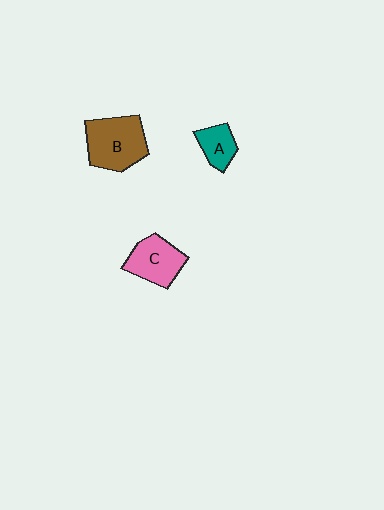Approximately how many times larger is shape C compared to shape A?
Approximately 1.6 times.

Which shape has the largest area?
Shape B (brown).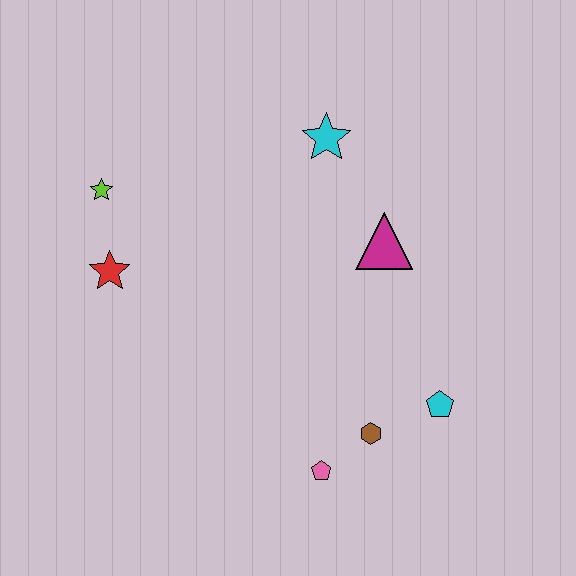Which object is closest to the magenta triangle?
The cyan star is closest to the magenta triangle.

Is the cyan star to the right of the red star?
Yes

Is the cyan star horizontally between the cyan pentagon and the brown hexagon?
No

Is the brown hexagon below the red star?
Yes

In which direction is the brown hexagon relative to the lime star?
The brown hexagon is to the right of the lime star.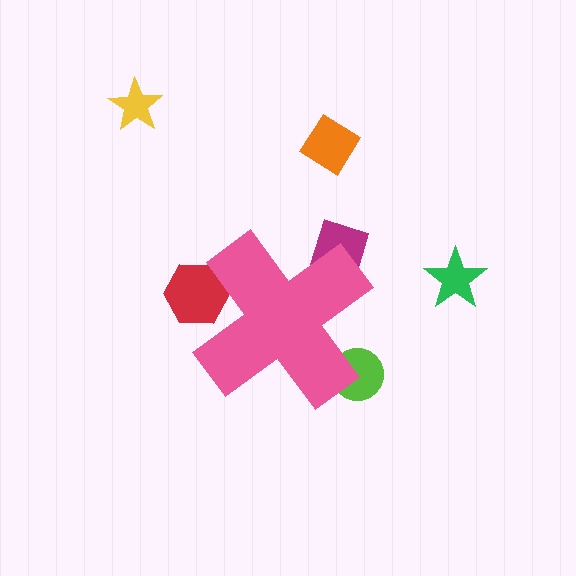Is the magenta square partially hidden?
Yes, the magenta square is partially hidden behind the pink cross.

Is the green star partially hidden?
No, the green star is fully visible.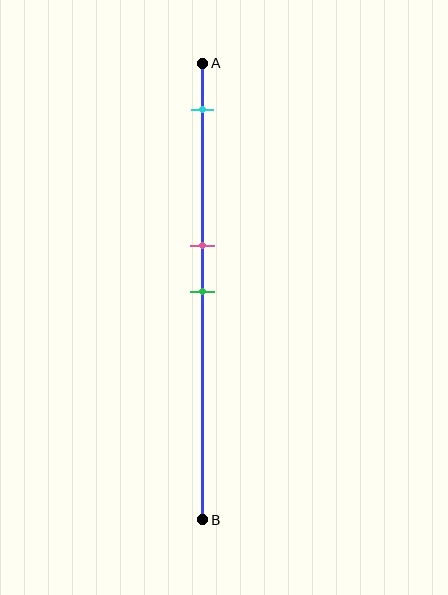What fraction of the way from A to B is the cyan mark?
The cyan mark is approximately 10% (0.1) of the way from A to B.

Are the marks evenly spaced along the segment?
No, the marks are not evenly spaced.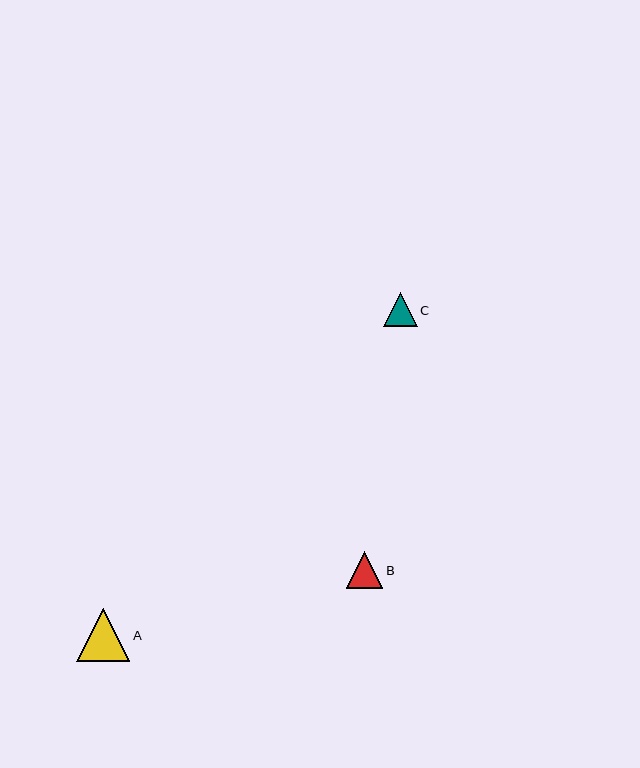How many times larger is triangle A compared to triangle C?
Triangle A is approximately 1.6 times the size of triangle C.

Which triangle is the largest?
Triangle A is the largest with a size of approximately 53 pixels.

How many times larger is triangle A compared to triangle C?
Triangle A is approximately 1.6 times the size of triangle C.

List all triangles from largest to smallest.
From largest to smallest: A, B, C.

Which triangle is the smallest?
Triangle C is the smallest with a size of approximately 33 pixels.